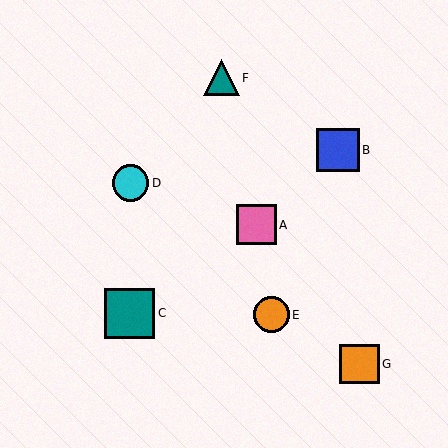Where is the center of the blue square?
The center of the blue square is at (338, 150).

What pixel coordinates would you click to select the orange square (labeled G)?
Click at (359, 364) to select the orange square G.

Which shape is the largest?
The teal square (labeled C) is the largest.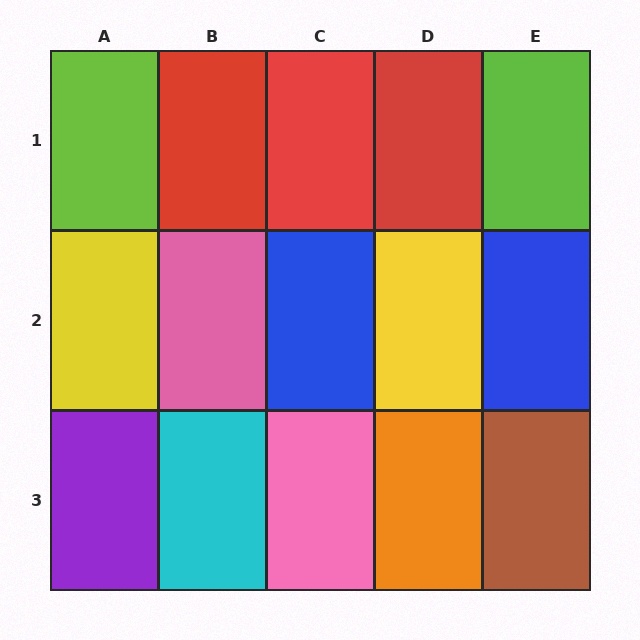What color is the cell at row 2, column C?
Blue.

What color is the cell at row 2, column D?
Yellow.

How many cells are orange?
1 cell is orange.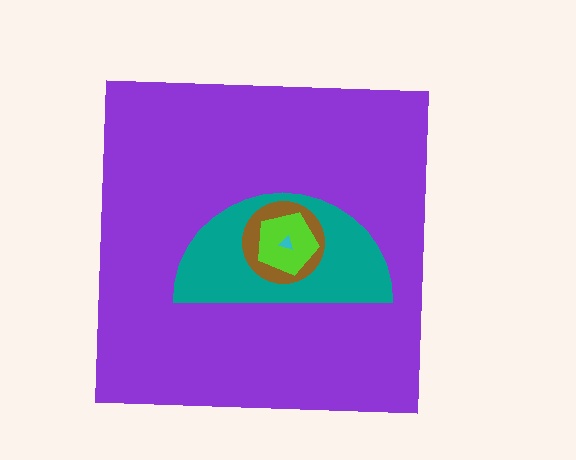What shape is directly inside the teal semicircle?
The brown circle.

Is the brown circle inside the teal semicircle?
Yes.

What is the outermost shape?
The purple square.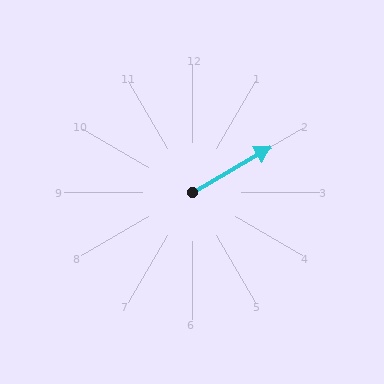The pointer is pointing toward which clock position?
Roughly 2 o'clock.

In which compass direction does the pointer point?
Northeast.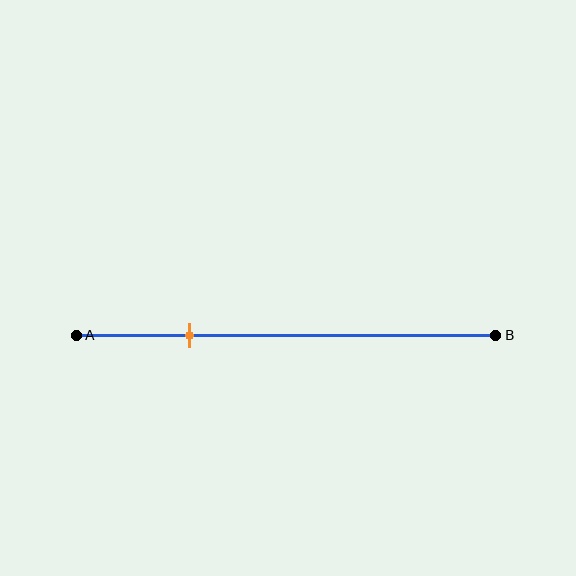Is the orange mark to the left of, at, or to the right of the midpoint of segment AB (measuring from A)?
The orange mark is to the left of the midpoint of segment AB.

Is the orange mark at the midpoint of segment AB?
No, the mark is at about 25% from A, not at the 50% midpoint.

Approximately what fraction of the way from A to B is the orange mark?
The orange mark is approximately 25% of the way from A to B.